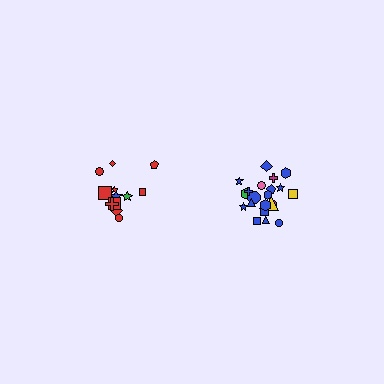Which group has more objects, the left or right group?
The right group.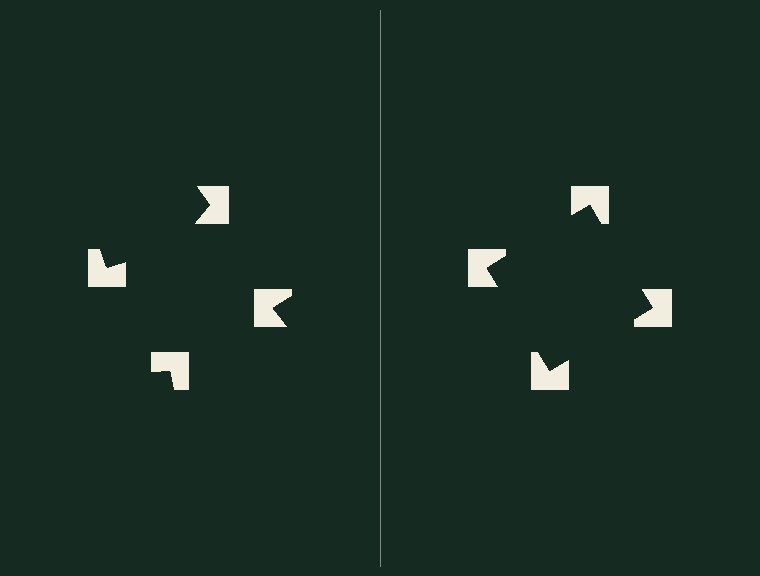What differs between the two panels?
The notched squares are positioned identically on both sides; only the wedge orientations differ. On the right they align to a square; on the left they are misaligned.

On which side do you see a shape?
An illusory square appears on the right side. On the left side the wedge cuts are rotated, so no coherent shape forms.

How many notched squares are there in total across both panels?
8 — 4 on each side.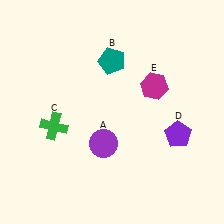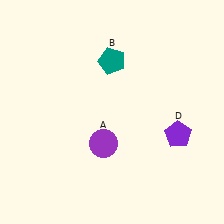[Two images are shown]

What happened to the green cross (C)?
The green cross (C) was removed in Image 2. It was in the bottom-left area of Image 1.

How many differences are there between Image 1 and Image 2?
There are 2 differences between the two images.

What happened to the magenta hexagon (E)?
The magenta hexagon (E) was removed in Image 2. It was in the top-right area of Image 1.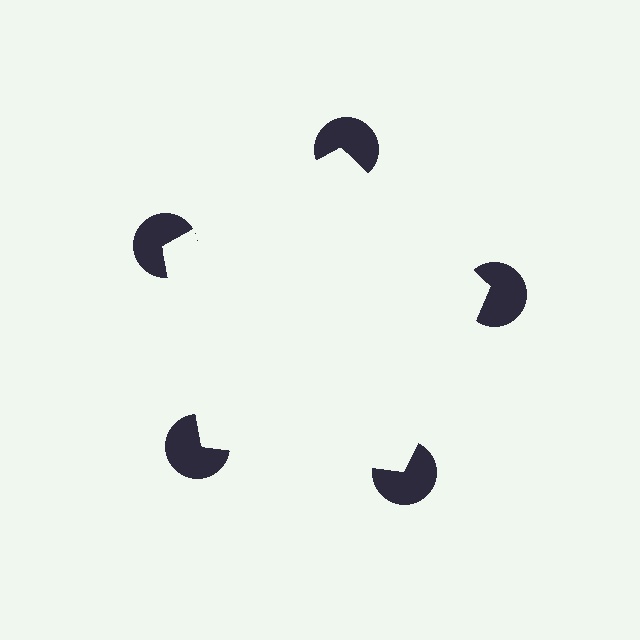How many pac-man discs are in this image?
There are 5 — one at each vertex of the illusory pentagon.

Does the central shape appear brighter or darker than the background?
It typically appears slightly brighter than the background, even though no actual brightness change is drawn.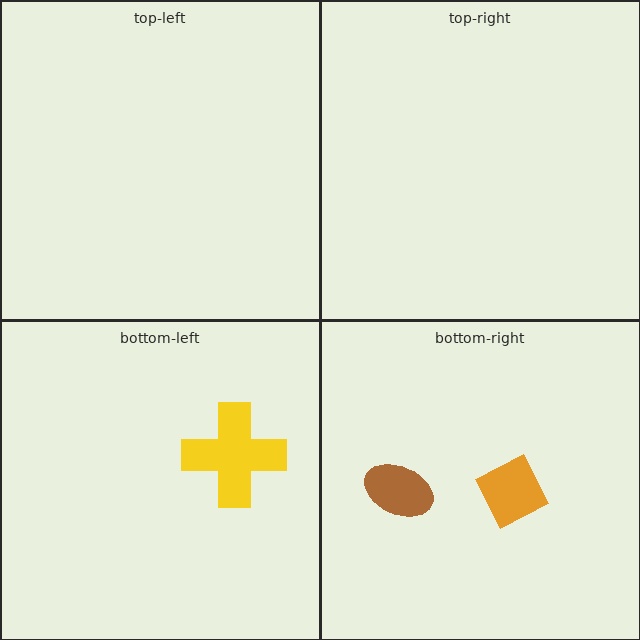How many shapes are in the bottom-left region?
1.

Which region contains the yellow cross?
The bottom-left region.